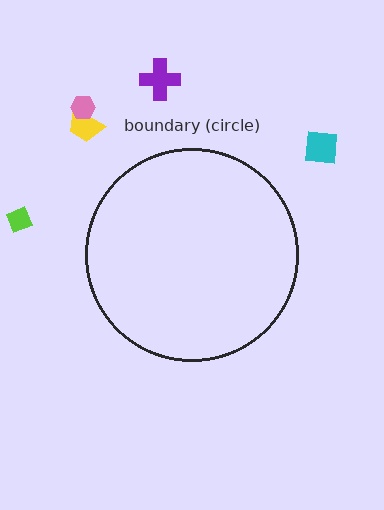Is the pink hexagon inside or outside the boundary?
Outside.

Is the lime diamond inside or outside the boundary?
Outside.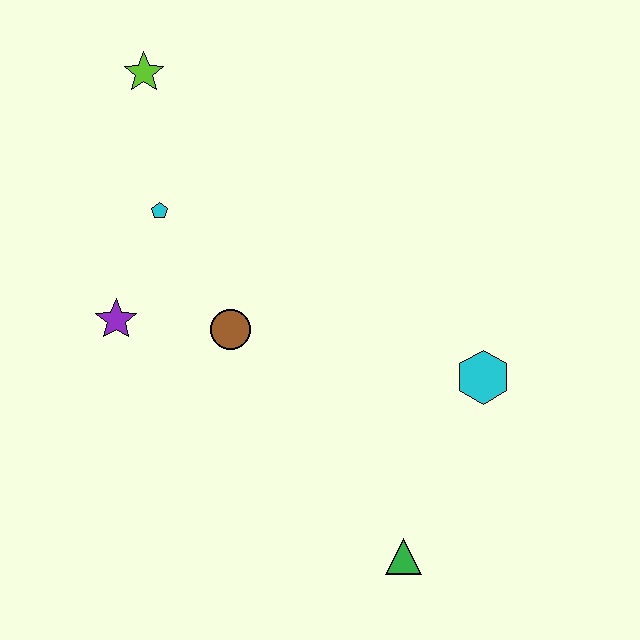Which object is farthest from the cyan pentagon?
The green triangle is farthest from the cyan pentagon.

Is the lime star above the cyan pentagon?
Yes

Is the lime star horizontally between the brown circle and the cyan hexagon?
No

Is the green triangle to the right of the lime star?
Yes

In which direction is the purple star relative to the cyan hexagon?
The purple star is to the left of the cyan hexagon.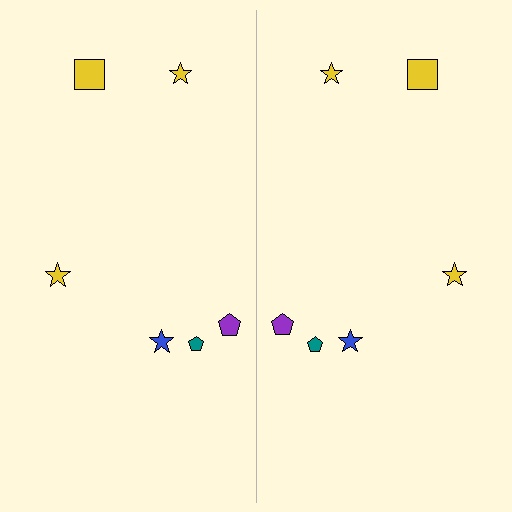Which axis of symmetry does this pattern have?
The pattern has a vertical axis of symmetry running through the center of the image.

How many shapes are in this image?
There are 12 shapes in this image.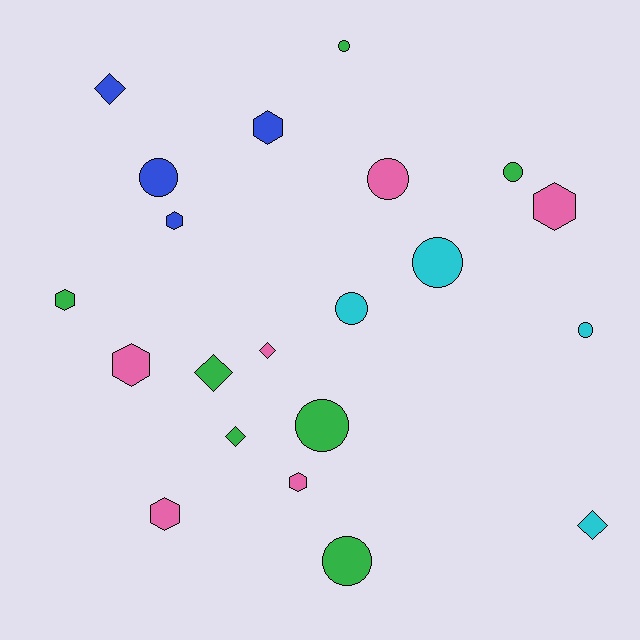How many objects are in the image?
There are 21 objects.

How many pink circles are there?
There is 1 pink circle.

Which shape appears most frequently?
Circle, with 9 objects.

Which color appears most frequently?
Green, with 7 objects.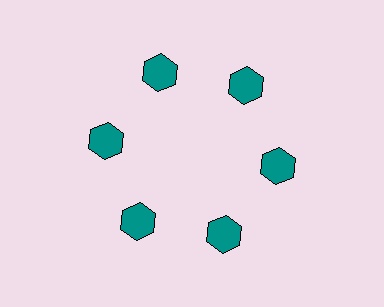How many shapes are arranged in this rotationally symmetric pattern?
There are 6 shapes, arranged in 6 groups of 1.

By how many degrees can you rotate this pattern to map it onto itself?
The pattern maps onto itself every 60 degrees of rotation.